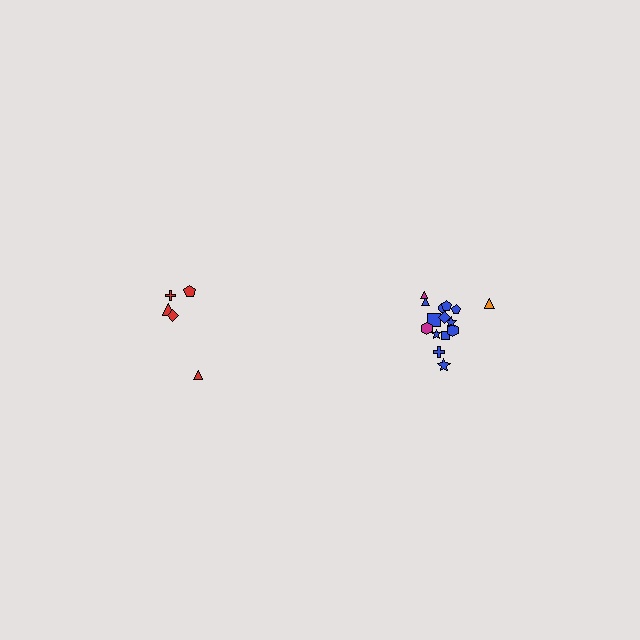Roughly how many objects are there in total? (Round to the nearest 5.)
Roughly 20 objects in total.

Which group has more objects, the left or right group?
The right group.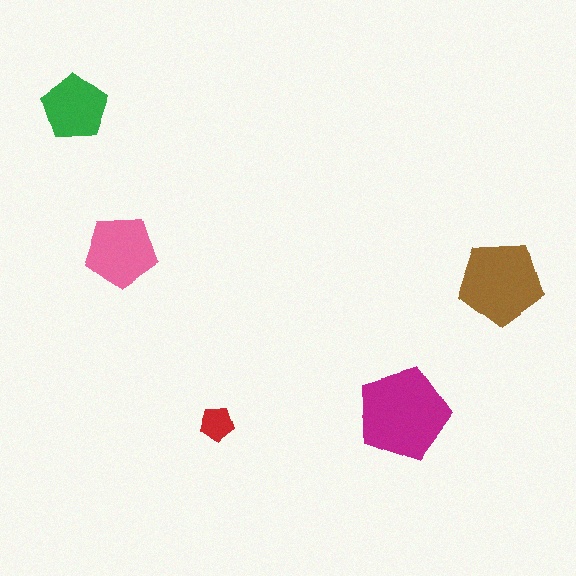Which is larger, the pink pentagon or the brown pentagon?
The brown one.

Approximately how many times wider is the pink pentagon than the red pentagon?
About 2 times wider.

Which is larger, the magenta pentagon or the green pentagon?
The magenta one.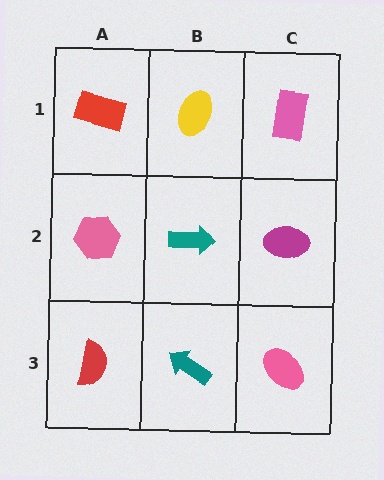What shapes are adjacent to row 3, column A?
A pink hexagon (row 2, column A), a teal arrow (row 3, column B).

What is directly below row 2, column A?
A red semicircle.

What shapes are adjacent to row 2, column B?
A yellow ellipse (row 1, column B), a teal arrow (row 3, column B), a pink hexagon (row 2, column A), a magenta ellipse (row 2, column C).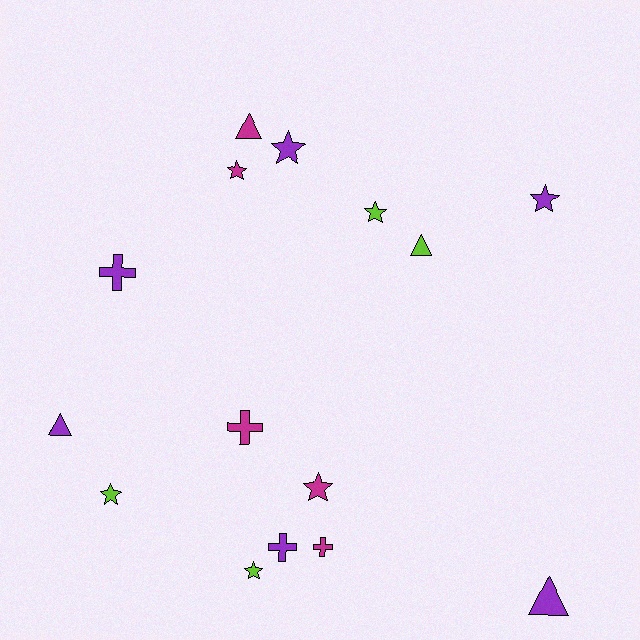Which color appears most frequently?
Purple, with 6 objects.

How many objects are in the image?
There are 15 objects.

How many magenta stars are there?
There are 2 magenta stars.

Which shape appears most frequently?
Star, with 7 objects.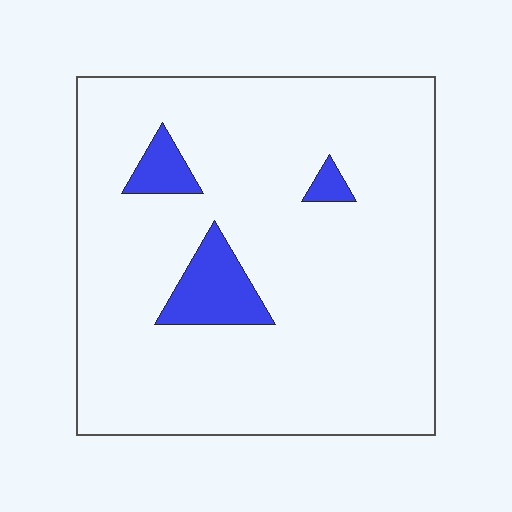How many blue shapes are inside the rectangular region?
3.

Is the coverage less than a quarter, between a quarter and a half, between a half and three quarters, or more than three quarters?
Less than a quarter.